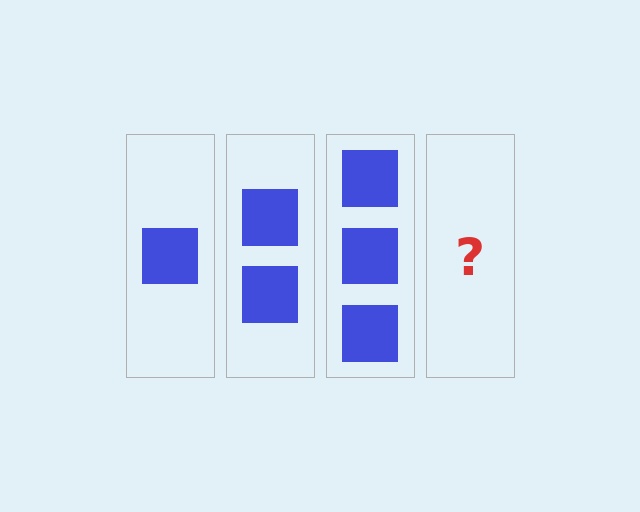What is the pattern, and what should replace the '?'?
The pattern is that each step adds one more square. The '?' should be 4 squares.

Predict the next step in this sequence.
The next step is 4 squares.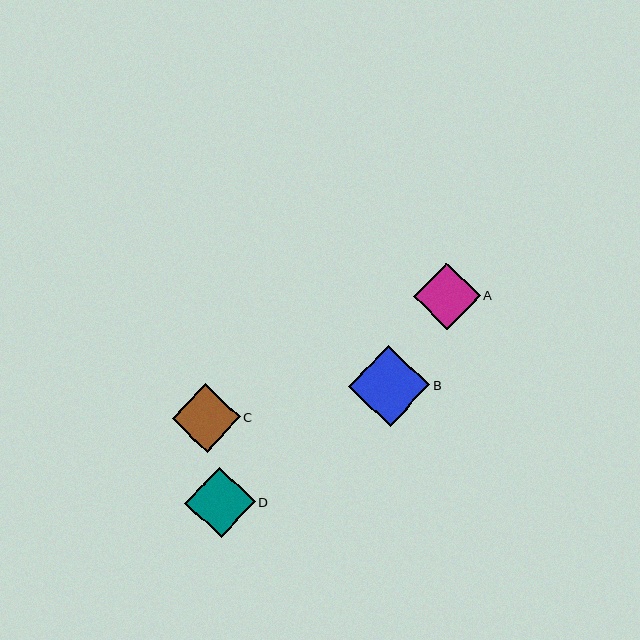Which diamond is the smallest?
Diamond A is the smallest with a size of approximately 67 pixels.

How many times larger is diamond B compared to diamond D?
Diamond B is approximately 1.1 times the size of diamond D.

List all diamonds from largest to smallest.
From largest to smallest: B, D, C, A.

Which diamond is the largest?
Diamond B is the largest with a size of approximately 81 pixels.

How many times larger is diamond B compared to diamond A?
Diamond B is approximately 1.2 times the size of diamond A.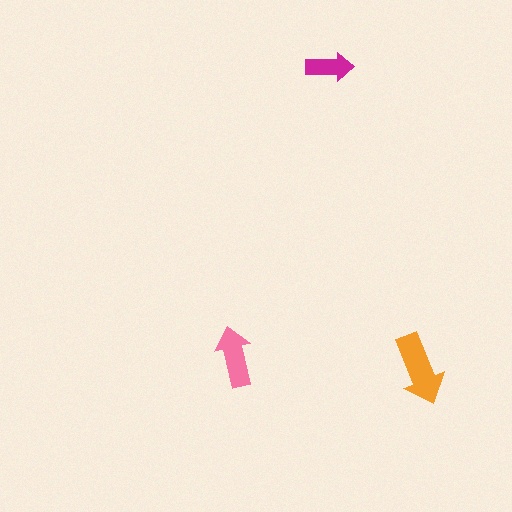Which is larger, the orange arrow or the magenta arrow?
The orange one.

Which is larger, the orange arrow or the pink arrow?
The orange one.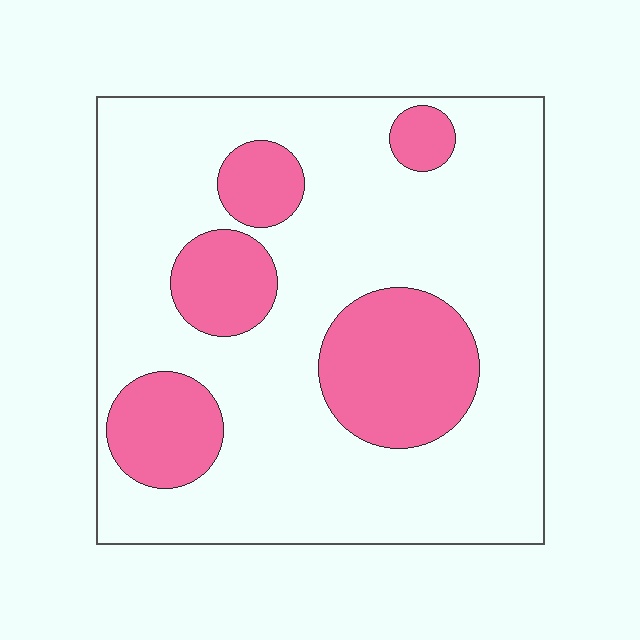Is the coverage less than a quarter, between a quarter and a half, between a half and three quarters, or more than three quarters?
Less than a quarter.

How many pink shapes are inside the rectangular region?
5.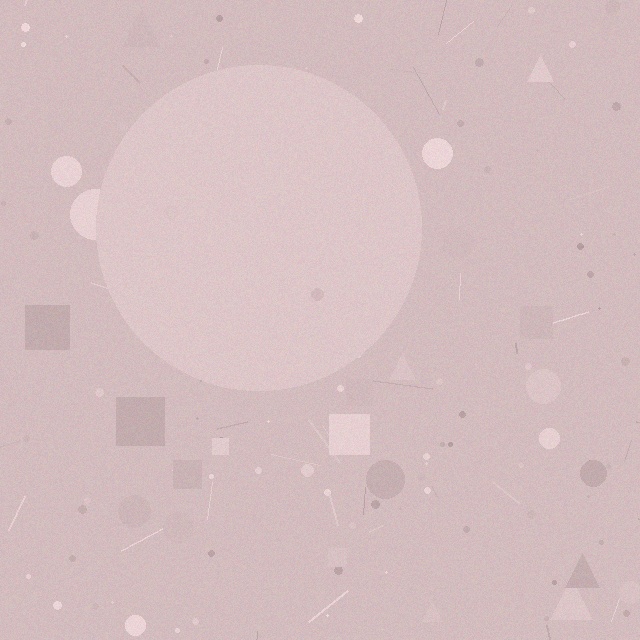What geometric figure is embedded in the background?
A circle is embedded in the background.